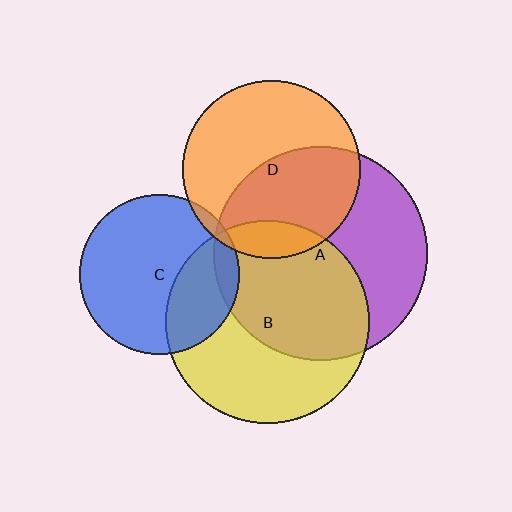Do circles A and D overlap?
Yes.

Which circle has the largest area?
Circle A (purple).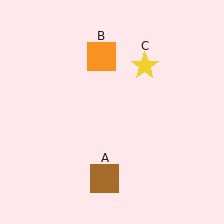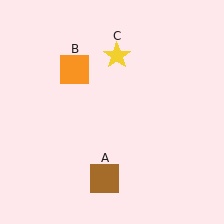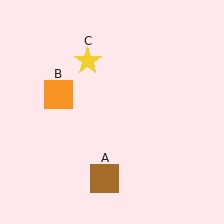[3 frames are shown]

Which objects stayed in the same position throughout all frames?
Brown square (object A) remained stationary.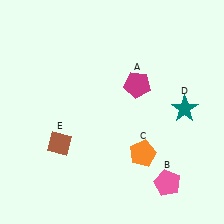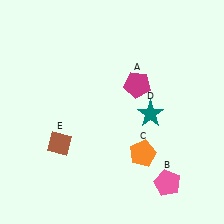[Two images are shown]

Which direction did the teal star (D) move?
The teal star (D) moved left.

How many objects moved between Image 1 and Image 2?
1 object moved between the two images.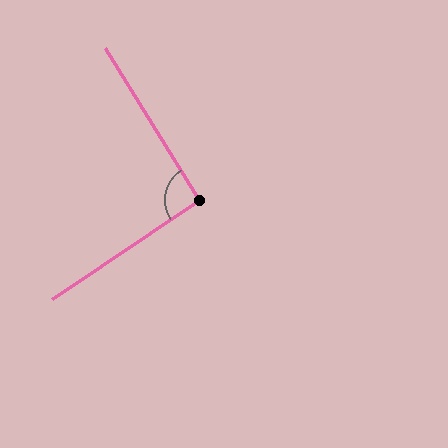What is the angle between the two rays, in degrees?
Approximately 92 degrees.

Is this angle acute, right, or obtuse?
It is approximately a right angle.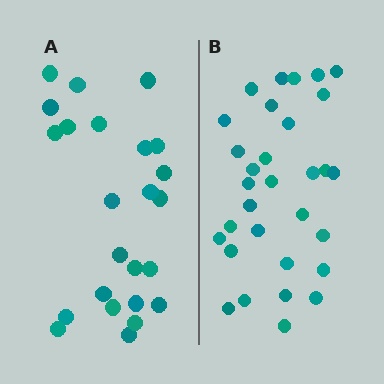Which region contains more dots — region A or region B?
Region B (the right region) has more dots.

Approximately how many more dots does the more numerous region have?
Region B has roughly 8 or so more dots than region A.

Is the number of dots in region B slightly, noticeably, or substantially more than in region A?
Region B has noticeably more, but not dramatically so. The ratio is roughly 1.3 to 1.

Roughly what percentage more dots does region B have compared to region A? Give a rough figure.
About 30% more.